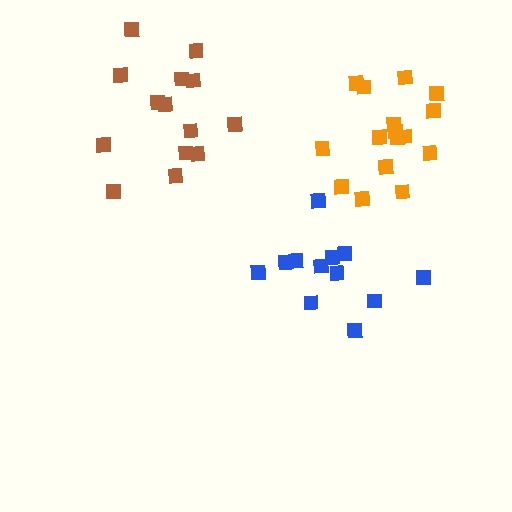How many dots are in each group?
Group 1: 16 dots, Group 2: 12 dots, Group 3: 14 dots (42 total).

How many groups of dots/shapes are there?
There are 3 groups.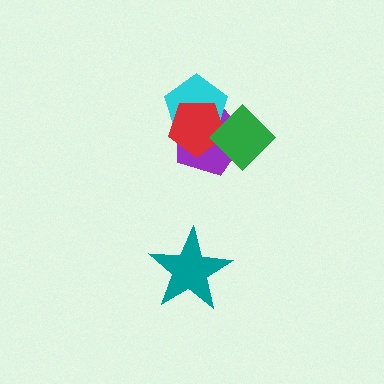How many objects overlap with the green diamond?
3 objects overlap with the green diamond.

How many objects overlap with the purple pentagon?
3 objects overlap with the purple pentagon.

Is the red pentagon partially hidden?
Yes, it is partially covered by another shape.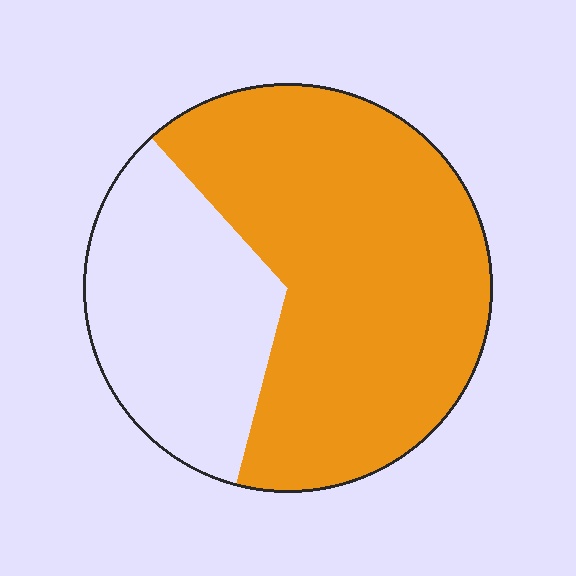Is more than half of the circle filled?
Yes.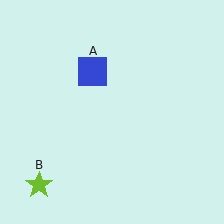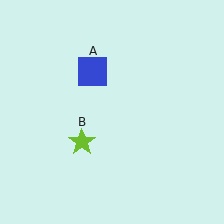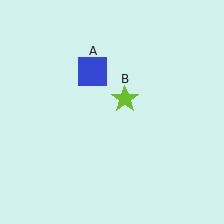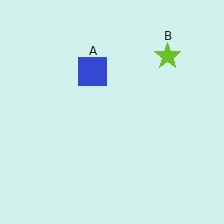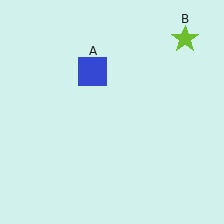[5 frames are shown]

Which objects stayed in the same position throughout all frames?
Blue square (object A) remained stationary.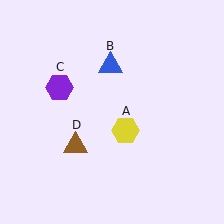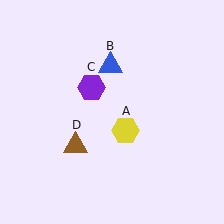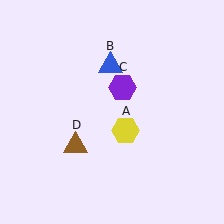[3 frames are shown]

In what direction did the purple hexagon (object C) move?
The purple hexagon (object C) moved right.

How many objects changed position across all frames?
1 object changed position: purple hexagon (object C).